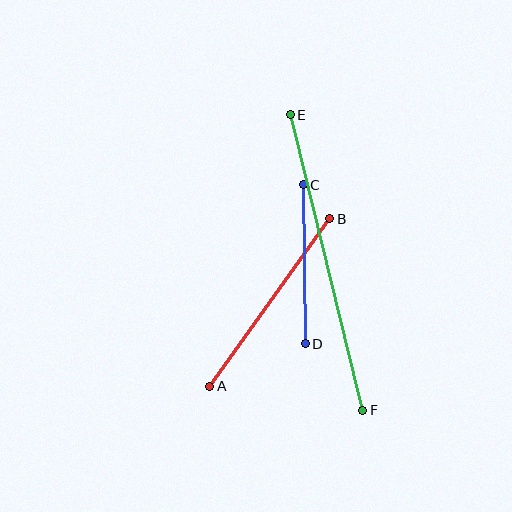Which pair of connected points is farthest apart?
Points E and F are farthest apart.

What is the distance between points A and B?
The distance is approximately 206 pixels.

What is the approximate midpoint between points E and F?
The midpoint is at approximately (326, 263) pixels.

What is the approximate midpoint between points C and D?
The midpoint is at approximately (304, 264) pixels.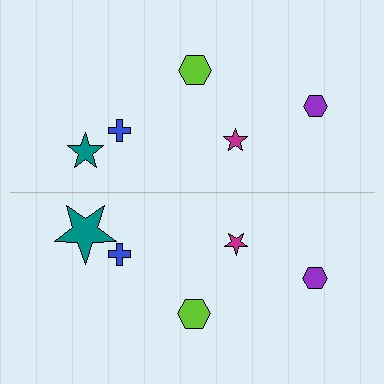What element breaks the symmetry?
The teal star on the bottom side has a different size than its mirror counterpart.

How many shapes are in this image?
There are 10 shapes in this image.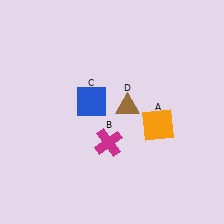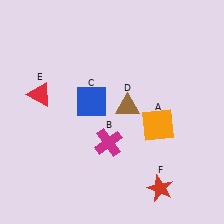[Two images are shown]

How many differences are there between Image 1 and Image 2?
There are 2 differences between the two images.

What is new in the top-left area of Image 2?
A red triangle (E) was added in the top-left area of Image 2.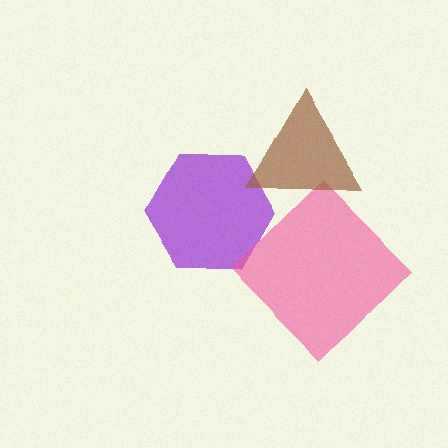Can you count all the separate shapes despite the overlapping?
Yes, there are 3 separate shapes.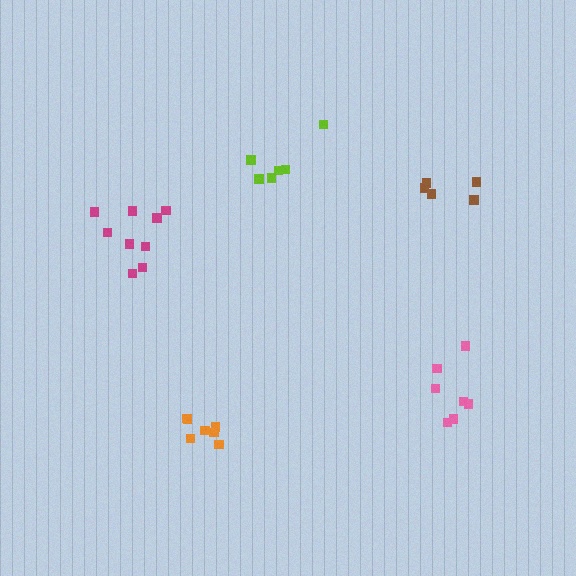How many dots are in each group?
Group 1: 6 dots, Group 2: 5 dots, Group 3: 9 dots, Group 4: 7 dots, Group 5: 7 dots (34 total).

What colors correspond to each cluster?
The clusters are colored: lime, brown, magenta, orange, pink.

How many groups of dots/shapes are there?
There are 5 groups.